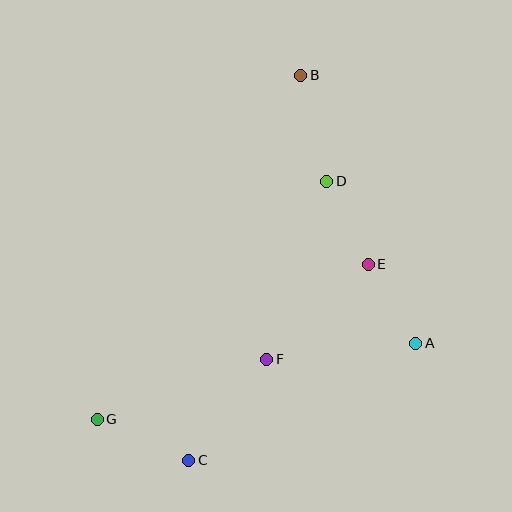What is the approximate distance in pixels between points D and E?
The distance between D and E is approximately 93 pixels.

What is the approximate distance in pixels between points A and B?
The distance between A and B is approximately 292 pixels.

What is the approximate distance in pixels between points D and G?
The distance between D and G is approximately 330 pixels.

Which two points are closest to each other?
Points A and E are closest to each other.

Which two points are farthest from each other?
Points B and C are farthest from each other.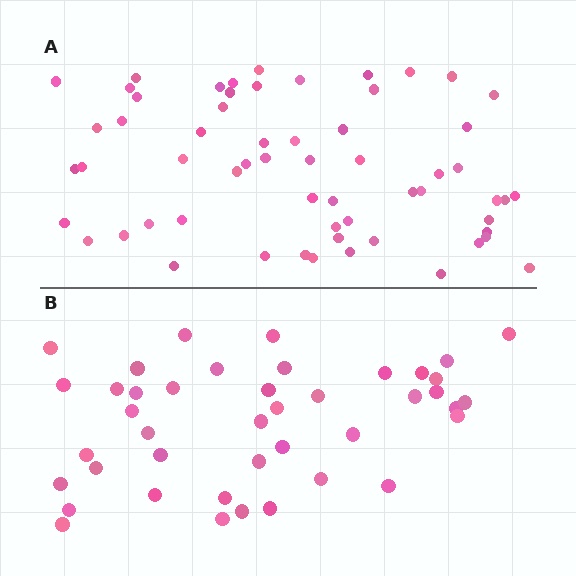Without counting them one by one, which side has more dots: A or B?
Region A (the top region) has more dots.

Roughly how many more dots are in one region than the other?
Region A has approximately 20 more dots than region B.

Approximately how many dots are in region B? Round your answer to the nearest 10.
About 40 dots. (The exact count is 42, which rounds to 40.)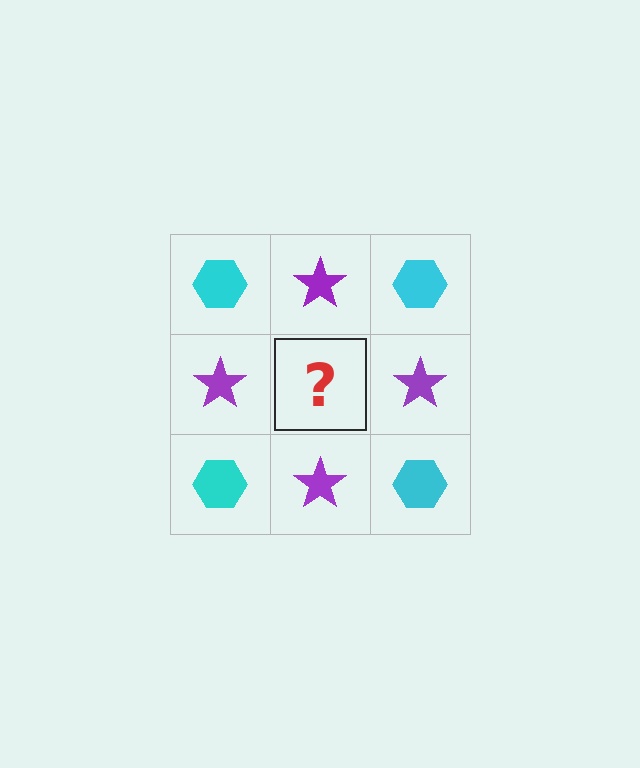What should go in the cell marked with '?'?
The missing cell should contain a cyan hexagon.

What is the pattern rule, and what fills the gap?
The rule is that it alternates cyan hexagon and purple star in a checkerboard pattern. The gap should be filled with a cyan hexagon.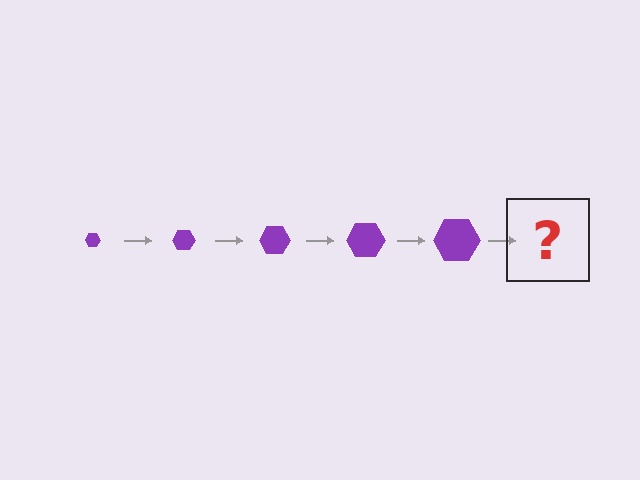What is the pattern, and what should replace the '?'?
The pattern is that the hexagon gets progressively larger each step. The '?' should be a purple hexagon, larger than the previous one.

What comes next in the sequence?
The next element should be a purple hexagon, larger than the previous one.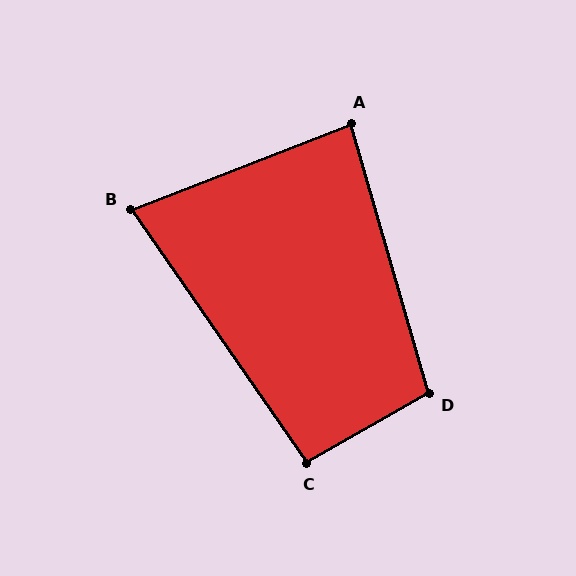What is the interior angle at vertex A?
Approximately 85 degrees (acute).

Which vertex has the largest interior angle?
D, at approximately 104 degrees.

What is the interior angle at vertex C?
Approximately 95 degrees (obtuse).